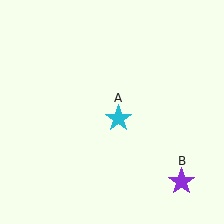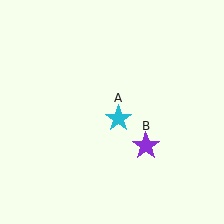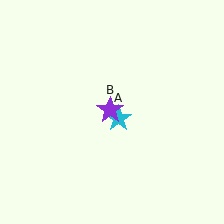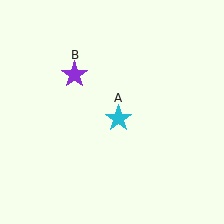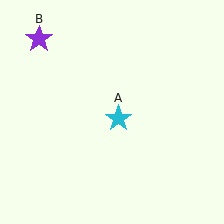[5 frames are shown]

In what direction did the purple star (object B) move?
The purple star (object B) moved up and to the left.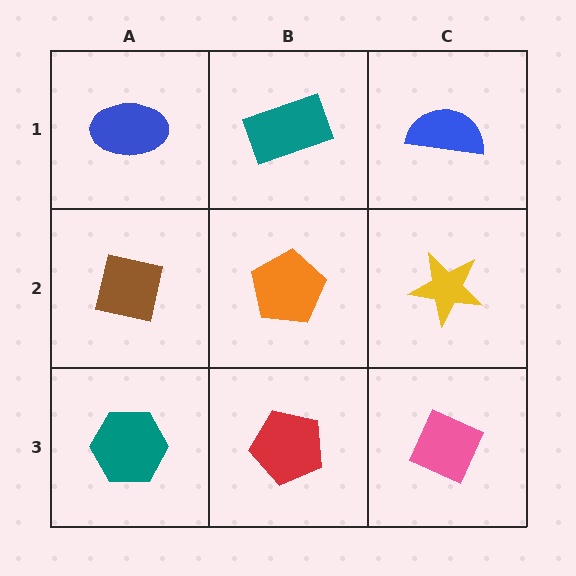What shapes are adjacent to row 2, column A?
A blue ellipse (row 1, column A), a teal hexagon (row 3, column A), an orange pentagon (row 2, column B).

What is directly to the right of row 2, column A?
An orange pentagon.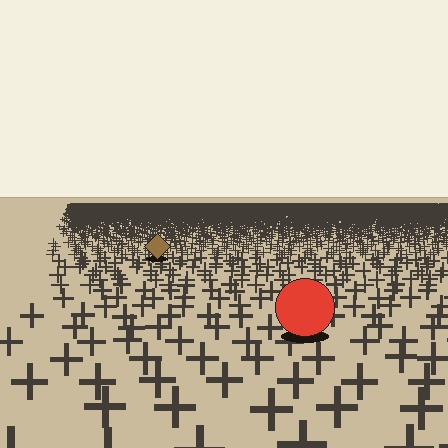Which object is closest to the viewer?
The red circle is closest. The texture marks near it are larger and more spread out.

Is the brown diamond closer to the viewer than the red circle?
No. The red circle is closer — you can tell from the texture gradient: the ground texture is coarser near it.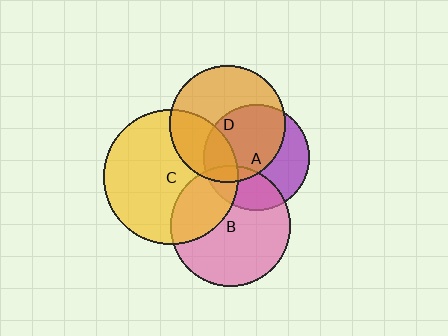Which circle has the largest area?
Circle C (yellow).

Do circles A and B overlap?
Yes.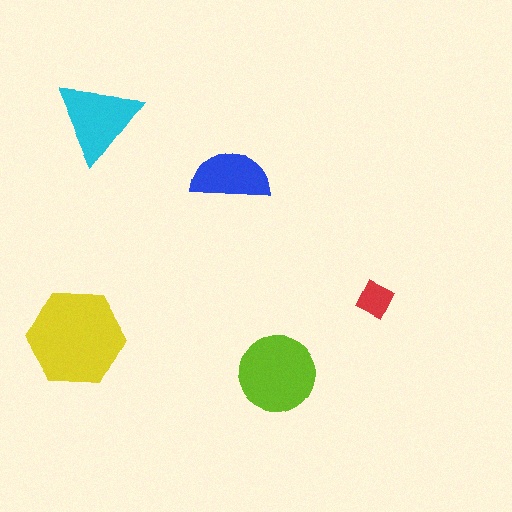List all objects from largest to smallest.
The yellow hexagon, the lime circle, the cyan triangle, the blue semicircle, the red diamond.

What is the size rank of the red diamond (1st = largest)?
5th.